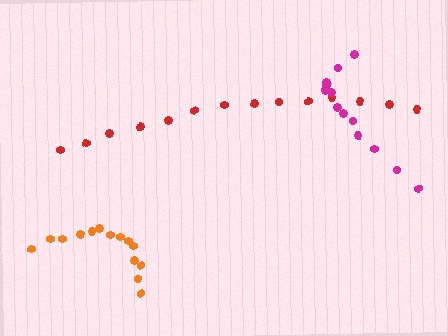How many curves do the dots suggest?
There are 3 distinct paths.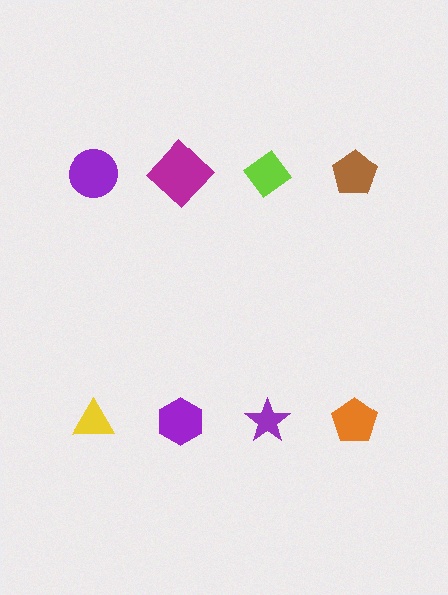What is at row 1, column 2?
A magenta diamond.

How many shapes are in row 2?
4 shapes.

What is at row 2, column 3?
A purple star.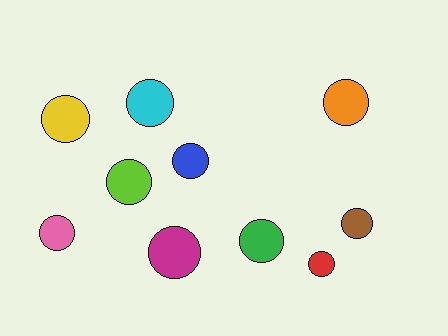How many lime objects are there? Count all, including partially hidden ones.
There is 1 lime object.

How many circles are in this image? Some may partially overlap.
There are 10 circles.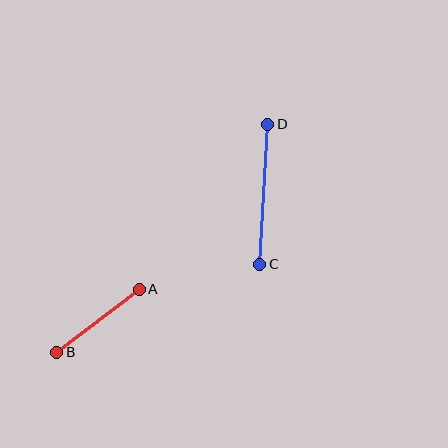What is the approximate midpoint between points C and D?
The midpoint is at approximately (264, 194) pixels.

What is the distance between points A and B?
The distance is approximately 104 pixels.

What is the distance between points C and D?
The distance is approximately 140 pixels.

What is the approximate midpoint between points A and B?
The midpoint is at approximately (98, 321) pixels.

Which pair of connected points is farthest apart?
Points C and D are farthest apart.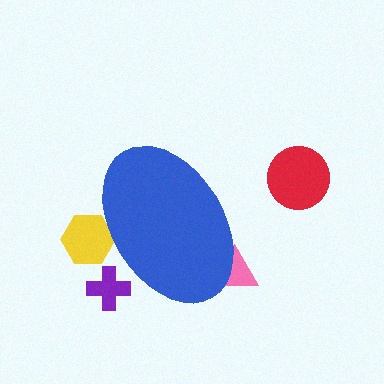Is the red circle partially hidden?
No, the red circle is fully visible.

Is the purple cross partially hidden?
Yes, the purple cross is partially hidden behind the blue ellipse.